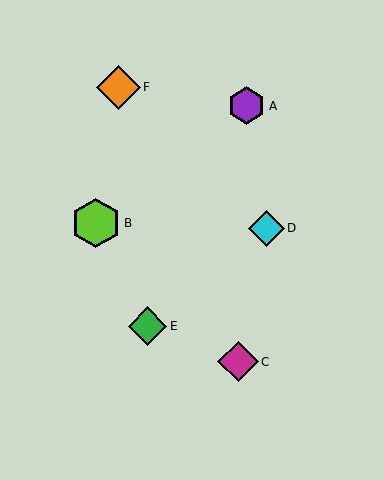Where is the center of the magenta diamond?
The center of the magenta diamond is at (238, 362).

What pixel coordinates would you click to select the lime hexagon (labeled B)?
Click at (96, 223) to select the lime hexagon B.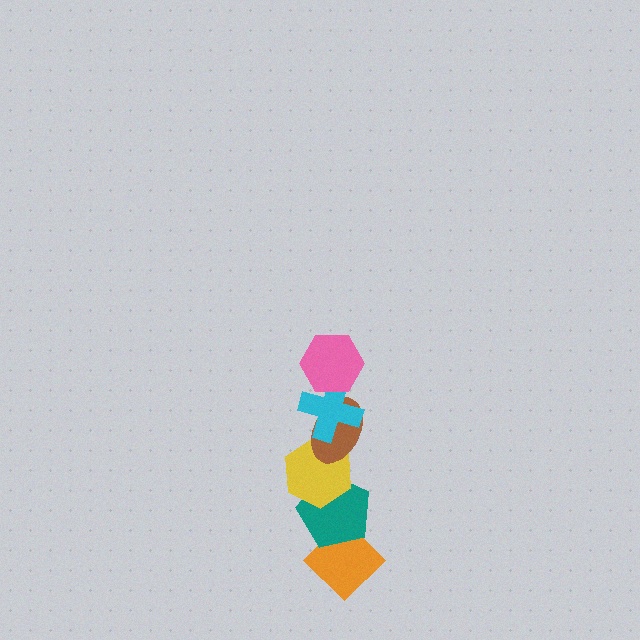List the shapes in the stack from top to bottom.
From top to bottom: the pink hexagon, the cyan cross, the brown ellipse, the yellow hexagon, the teal pentagon, the orange diamond.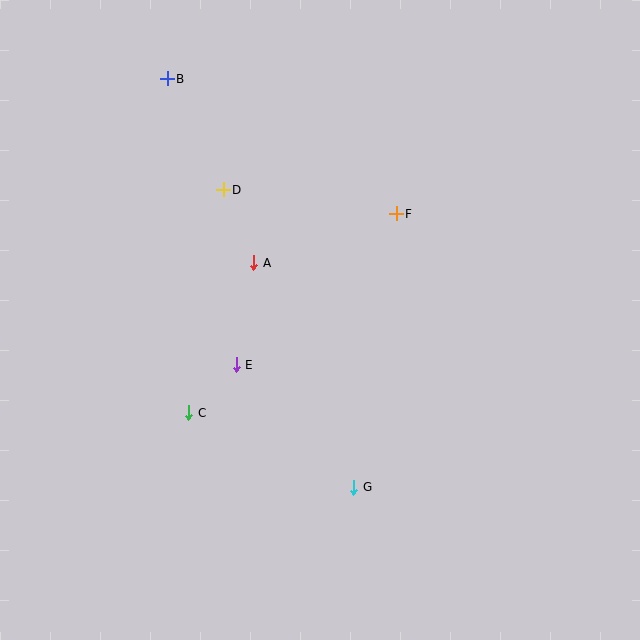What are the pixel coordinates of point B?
Point B is at (167, 79).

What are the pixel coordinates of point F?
Point F is at (396, 214).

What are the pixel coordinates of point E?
Point E is at (236, 365).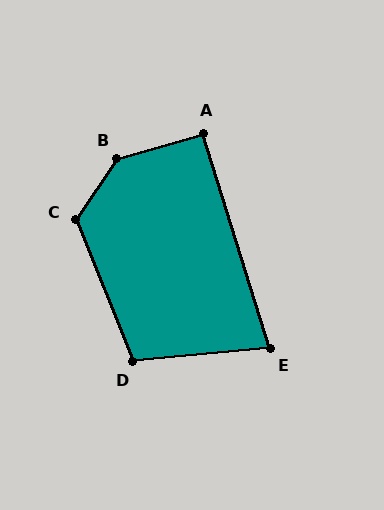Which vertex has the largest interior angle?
B, at approximately 141 degrees.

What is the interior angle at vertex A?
Approximately 91 degrees (approximately right).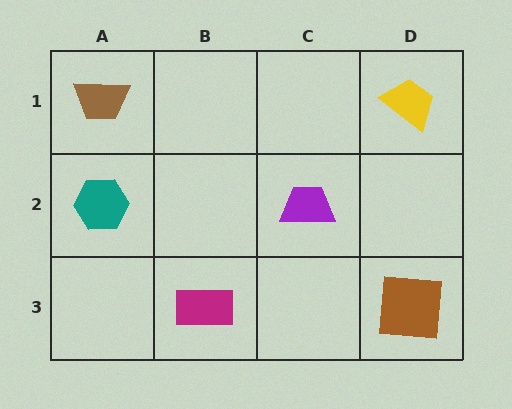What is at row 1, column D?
A yellow trapezoid.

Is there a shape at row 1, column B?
No, that cell is empty.